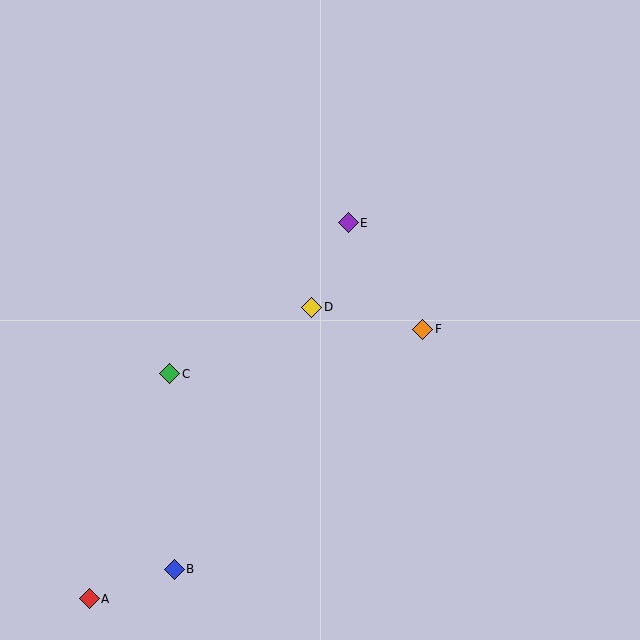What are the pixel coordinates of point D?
Point D is at (312, 307).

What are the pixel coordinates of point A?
Point A is at (89, 599).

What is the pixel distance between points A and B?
The distance between A and B is 90 pixels.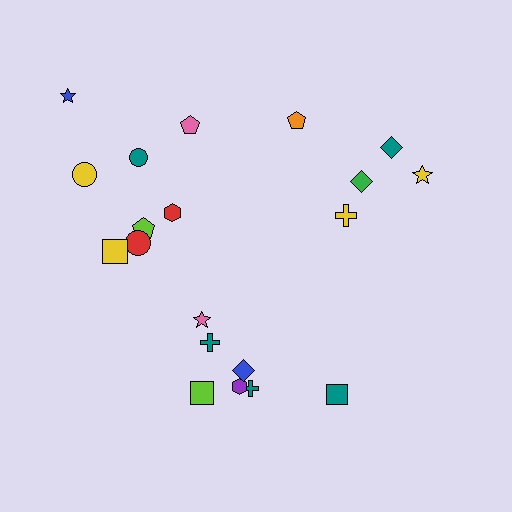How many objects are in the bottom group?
There are 7 objects.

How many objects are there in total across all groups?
There are 20 objects.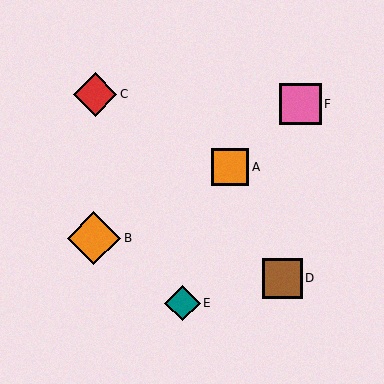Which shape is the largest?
The orange diamond (labeled B) is the largest.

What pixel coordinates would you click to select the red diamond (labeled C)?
Click at (95, 94) to select the red diamond C.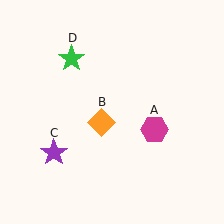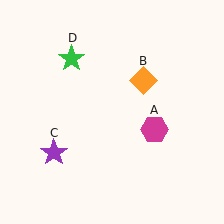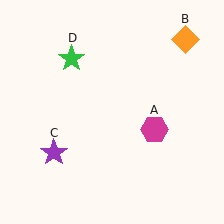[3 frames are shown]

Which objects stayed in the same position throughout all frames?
Magenta hexagon (object A) and purple star (object C) and green star (object D) remained stationary.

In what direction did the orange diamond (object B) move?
The orange diamond (object B) moved up and to the right.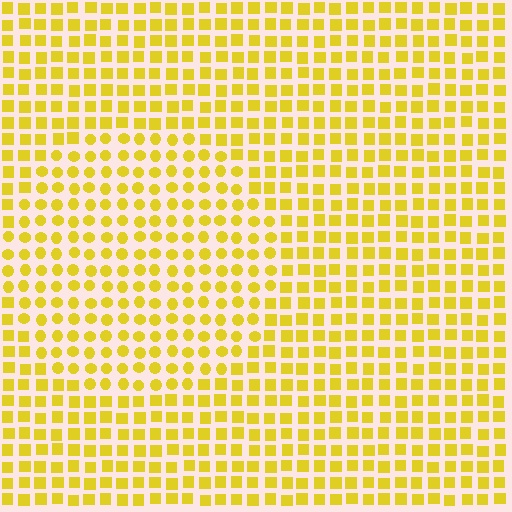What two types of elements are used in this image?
The image uses circles inside the circle region and squares outside it.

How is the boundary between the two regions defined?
The boundary is defined by a change in element shape: circles inside vs. squares outside. All elements share the same color and spacing.